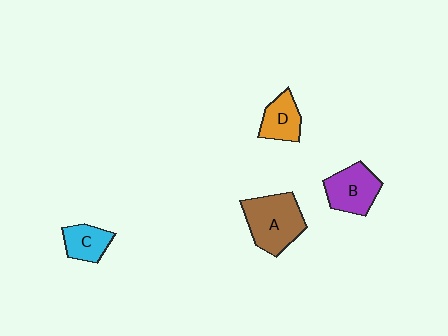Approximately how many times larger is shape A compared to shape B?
Approximately 1.3 times.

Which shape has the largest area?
Shape A (brown).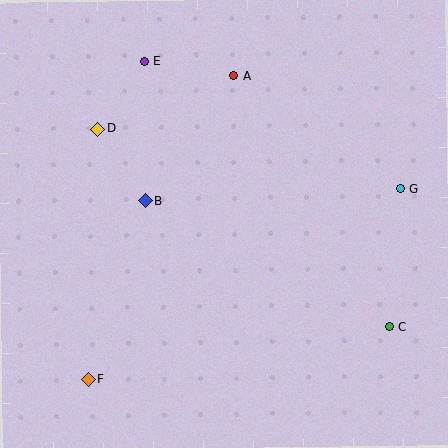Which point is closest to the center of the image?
Point B at (145, 201) is closest to the center.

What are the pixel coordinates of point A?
Point A is at (234, 76).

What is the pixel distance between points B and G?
The distance between B and G is 255 pixels.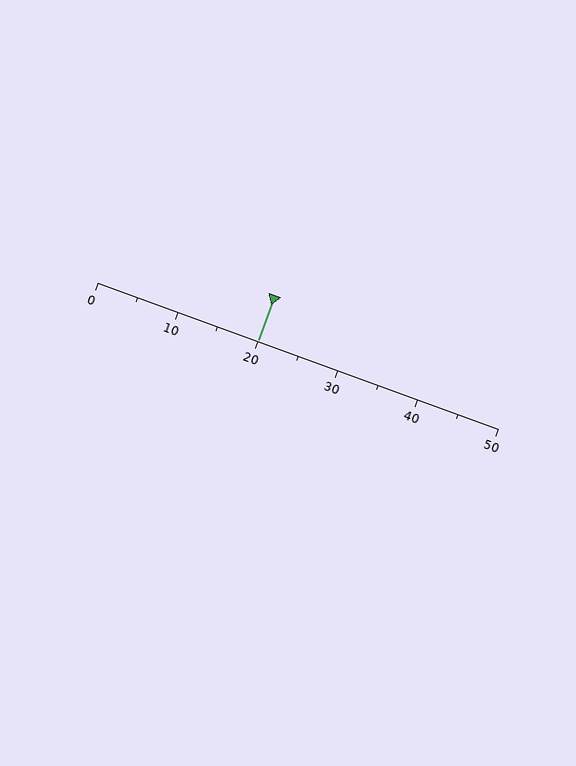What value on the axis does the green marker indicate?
The marker indicates approximately 20.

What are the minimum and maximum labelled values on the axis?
The axis runs from 0 to 50.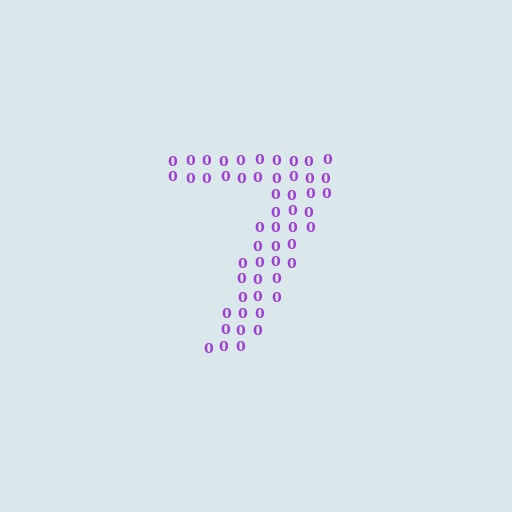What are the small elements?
The small elements are digit 0's.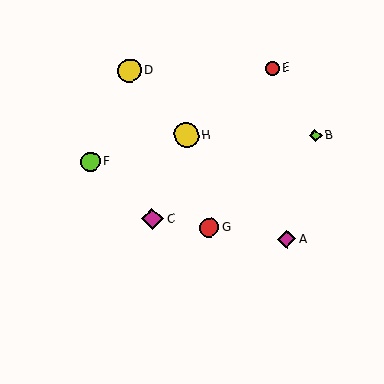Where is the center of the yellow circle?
The center of the yellow circle is at (129, 71).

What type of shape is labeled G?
Shape G is a red circle.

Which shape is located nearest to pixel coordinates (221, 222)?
The red circle (labeled G) at (209, 228) is nearest to that location.